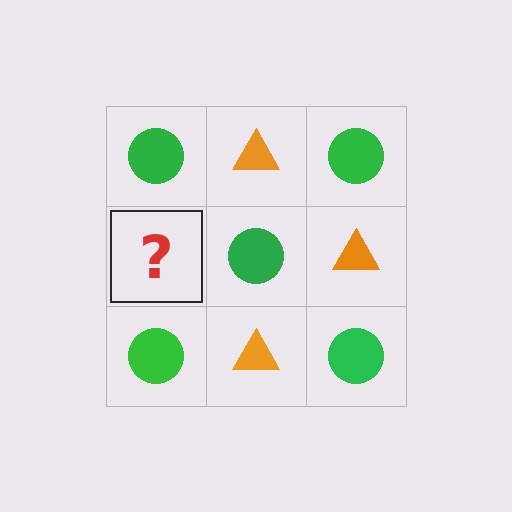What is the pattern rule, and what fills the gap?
The rule is that it alternates green circle and orange triangle in a checkerboard pattern. The gap should be filled with an orange triangle.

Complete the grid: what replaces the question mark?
The question mark should be replaced with an orange triangle.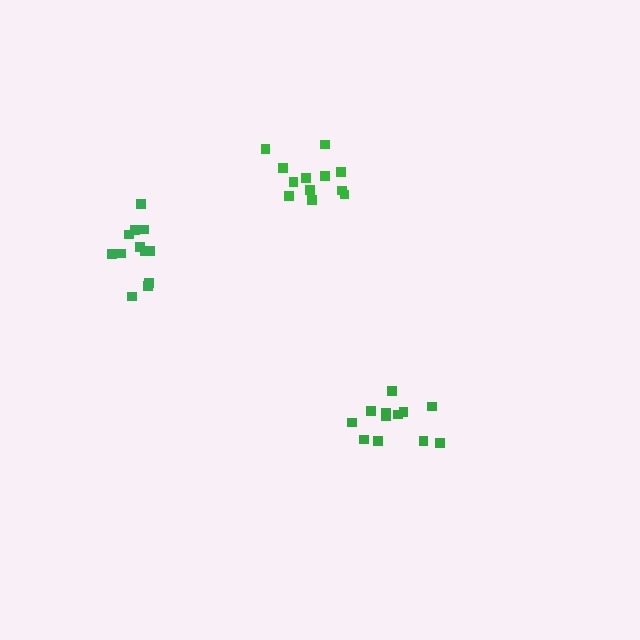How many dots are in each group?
Group 1: 12 dots, Group 2: 12 dots, Group 3: 12 dots (36 total).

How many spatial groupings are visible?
There are 3 spatial groupings.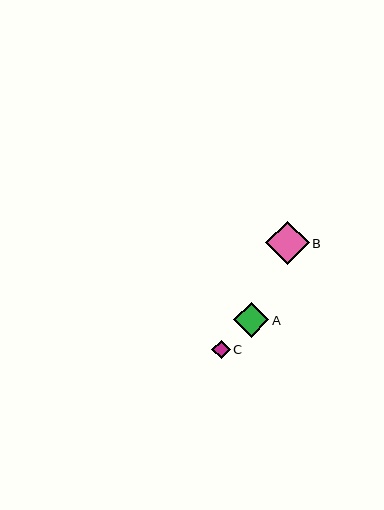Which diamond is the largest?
Diamond B is the largest with a size of approximately 43 pixels.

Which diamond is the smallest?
Diamond C is the smallest with a size of approximately 18 pixels.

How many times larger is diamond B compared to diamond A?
Diamond B is approximately 1.2 times the size of diamond A.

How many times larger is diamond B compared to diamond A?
Diamond B is approximately 1.2 times the size of diamond A.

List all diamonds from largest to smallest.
From largest to smallest: B, A, C.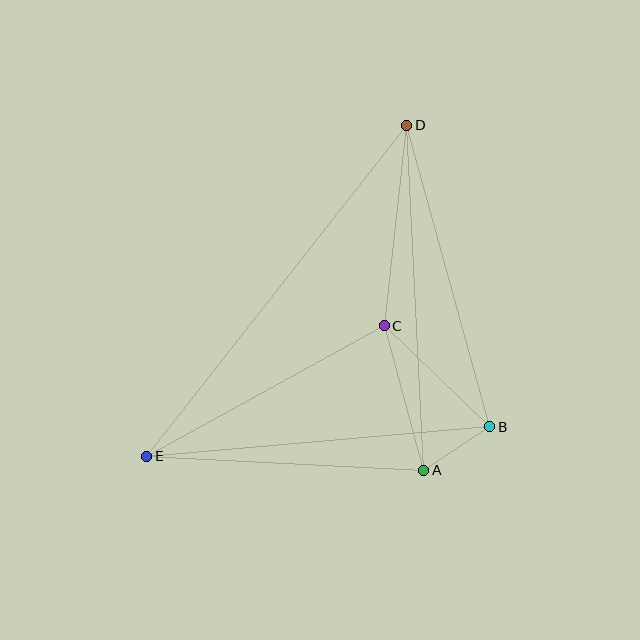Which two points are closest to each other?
Points A and B are closest to each other.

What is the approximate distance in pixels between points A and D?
The distance between A and D is approximately 346 pixels.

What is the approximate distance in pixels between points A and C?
The distance between A and C is approximately 150 pixels.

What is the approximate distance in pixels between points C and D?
The distance between C and D is approximately 202 pixels.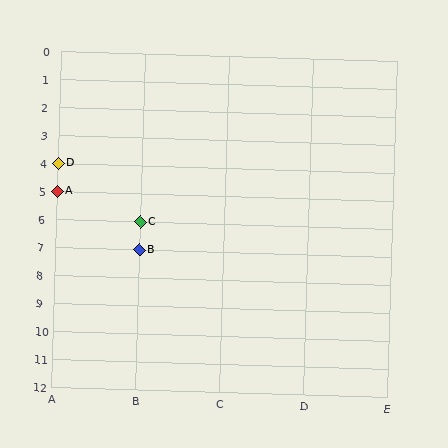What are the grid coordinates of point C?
Point C is at grid coordinates (B, 6).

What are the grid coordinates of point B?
Point B is at grid coordinates (B, 7).